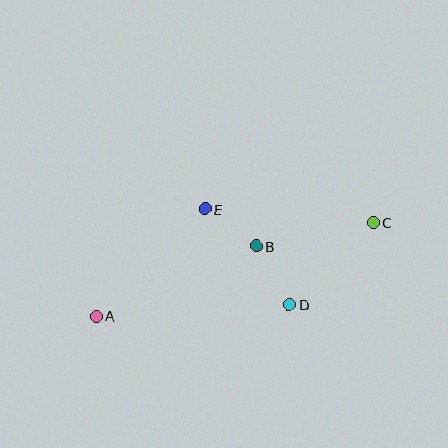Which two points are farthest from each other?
Points A and C are farthest from each other.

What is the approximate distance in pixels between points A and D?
The distance between A and D is approximately 194 pixels.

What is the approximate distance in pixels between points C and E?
The distance between C and E is approximately 169 pixels.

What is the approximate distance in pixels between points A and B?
The distance between A and B is approximately 175 pixels.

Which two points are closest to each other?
Points B and E are closest to each other.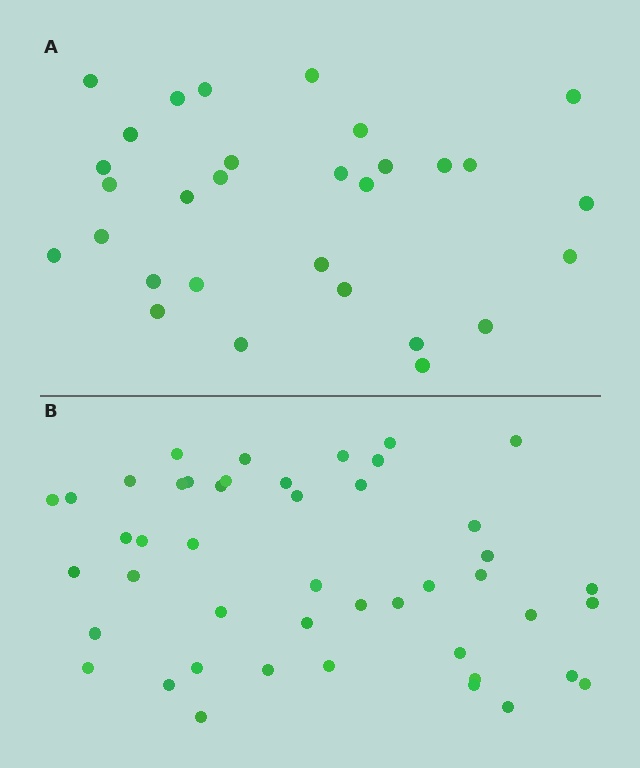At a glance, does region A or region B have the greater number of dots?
Region B (the bottom region) has more dots.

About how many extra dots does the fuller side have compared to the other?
Region B has approximately 15 more dots than region A.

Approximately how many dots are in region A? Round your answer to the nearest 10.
About 30 dots.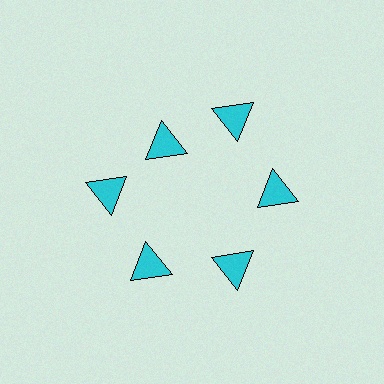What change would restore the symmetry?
The symmetry would be restored by moving it outward, back onto the ring so that all 6 triangles sit at equal angles and equal distance from the center.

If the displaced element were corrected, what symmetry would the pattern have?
It would have 6-fold rotational symmetry — the pattern would map onto itself every 60 degrees.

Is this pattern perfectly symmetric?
No. The 6 cyan triangles are arranged in a ring, but one element near the 11 o'clock position is pulled inward toward the center, breaking the 6-fold rotational symmetry.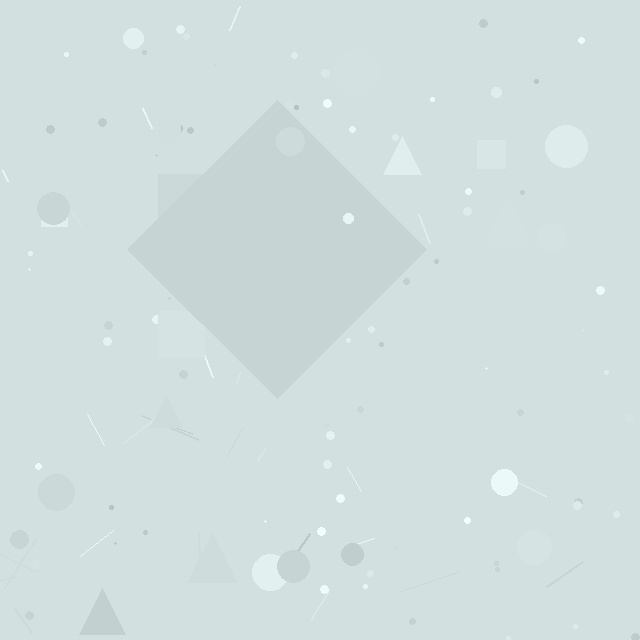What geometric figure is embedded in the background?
A diamond is embedded in the background.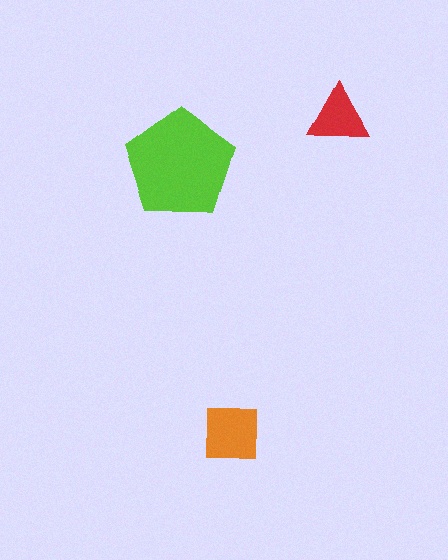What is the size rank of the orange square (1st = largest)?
2nd.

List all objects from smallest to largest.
The red triangle, the orange square, the lime pentagon.